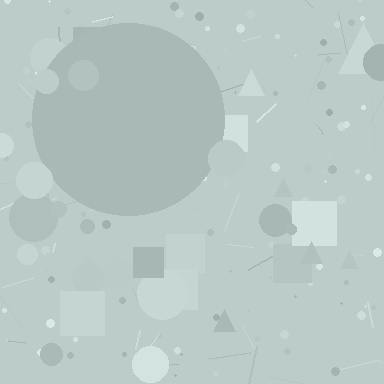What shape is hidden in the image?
A circle is hidden in the image.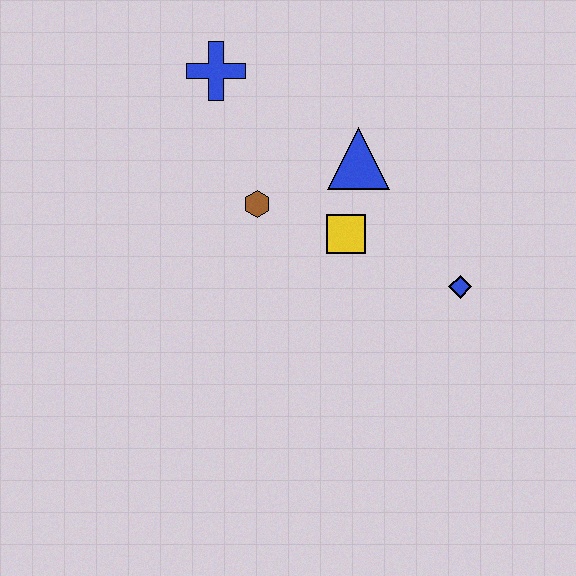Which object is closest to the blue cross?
The brown hexagon is closest to the blue cross.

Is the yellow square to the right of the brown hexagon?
Yes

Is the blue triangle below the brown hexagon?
No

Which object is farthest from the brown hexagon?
The blue diamond is farthest from the brown hexagon.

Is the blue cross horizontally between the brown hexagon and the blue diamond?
No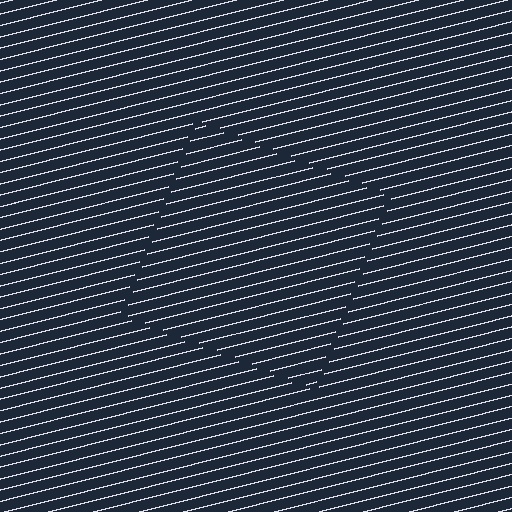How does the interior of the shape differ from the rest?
The interior of the shape contains the same grating, shifted by half a period — the contour is defined by the phase discontinuity where line-ends from the inner and outer gratings abut.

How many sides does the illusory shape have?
4 sides — the line-ends trace a square.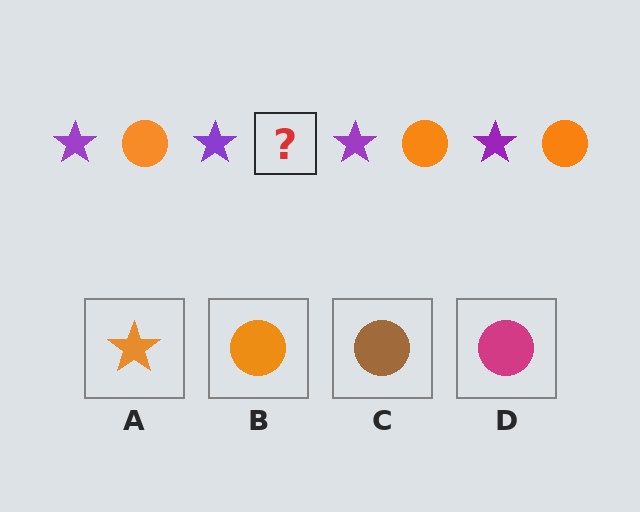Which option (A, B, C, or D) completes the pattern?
B.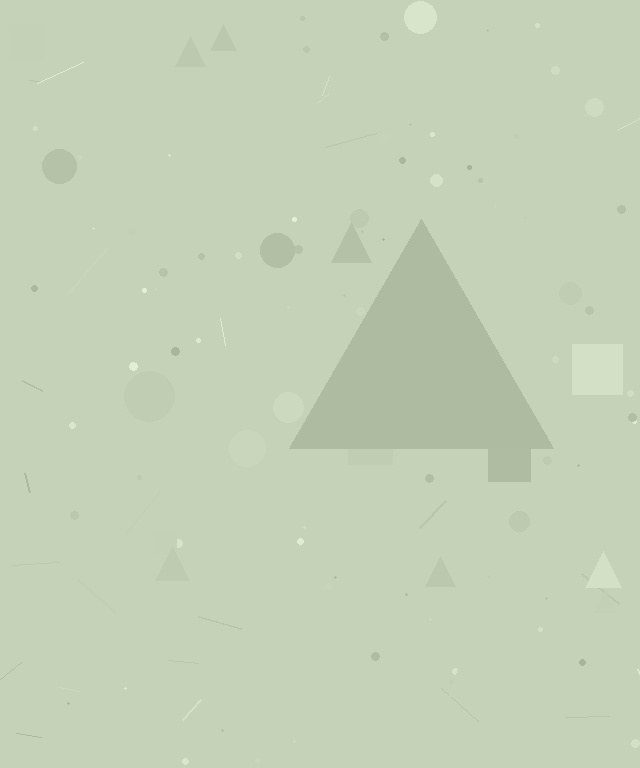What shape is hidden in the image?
A triangle is hidden in the image.